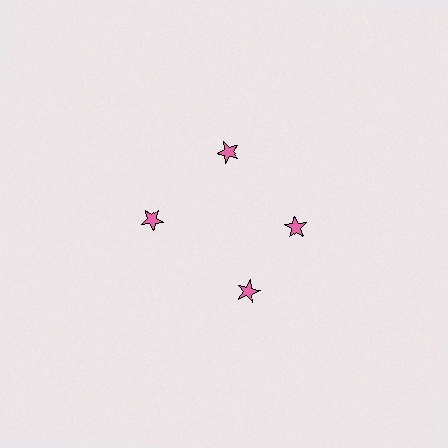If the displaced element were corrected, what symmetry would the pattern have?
It would have 4-fold rotational symmetry — the pattern would map onto itself every 90 degrees.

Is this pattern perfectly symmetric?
No. The 4 pink stars are arranged in a ring, but one element near the 6 o'clock position is rotated out of alignment along the ring, breaking the 4-fold rotational symmetry.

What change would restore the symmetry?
The symmetry would be restored by rotating it back into even spacing with its neighbors so that all 4 stars sit at equal angles and equal distance from the center.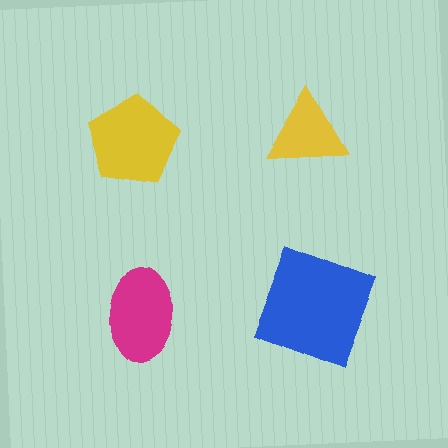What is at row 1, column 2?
A yellow triangle.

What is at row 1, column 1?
A yellow pentagon.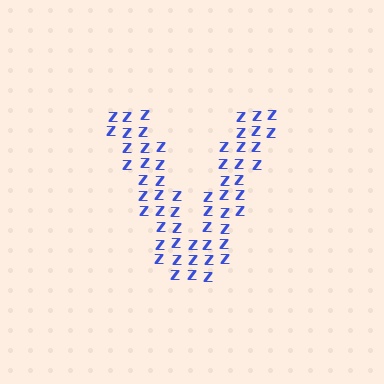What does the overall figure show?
The overall figure shows the letter V.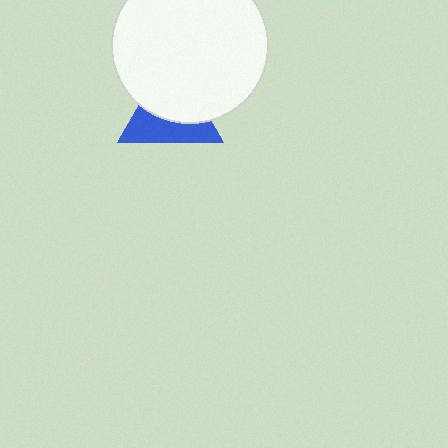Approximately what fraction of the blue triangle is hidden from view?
Roughly 54% of the blue triangle is hidden behind the white circle.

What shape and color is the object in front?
The object in front is a white circle.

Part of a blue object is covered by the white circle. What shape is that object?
It is a triangle.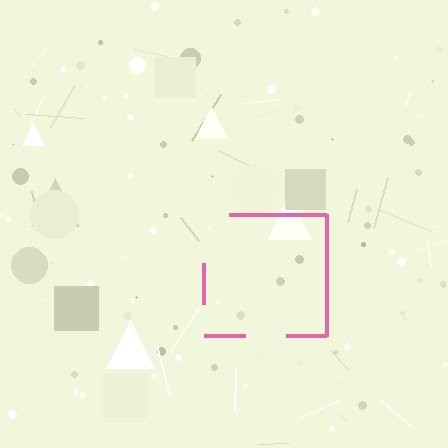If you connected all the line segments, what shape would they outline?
They would outline a square.